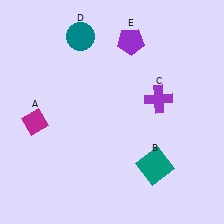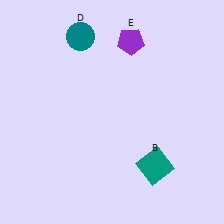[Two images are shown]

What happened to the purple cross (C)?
The purple cross (C) was removed in Image 2. It was in the top-right area of Image 1.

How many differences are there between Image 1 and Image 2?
There are 2 differences between the two images.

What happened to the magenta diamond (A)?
The magenta diamond (A) was removed in Image 2. It was in the bottom-left area of Image 1.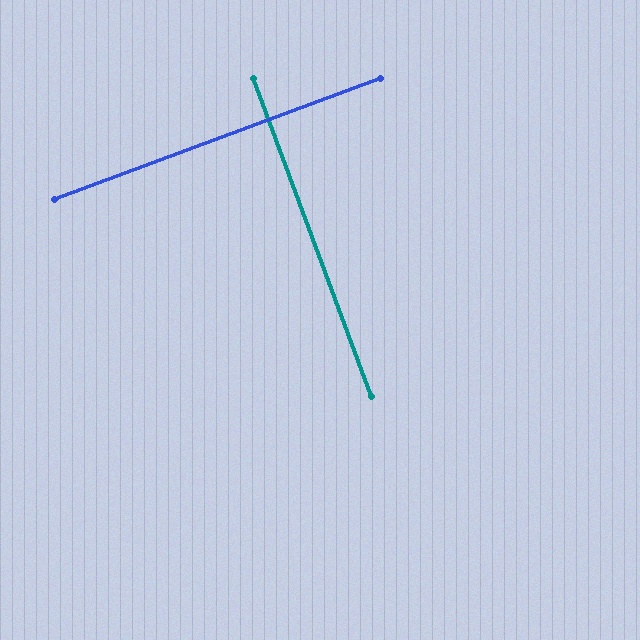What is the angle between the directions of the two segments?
Approximately 90 degrees.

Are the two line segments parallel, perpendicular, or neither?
Perpendicular — they meet at approximately 90°.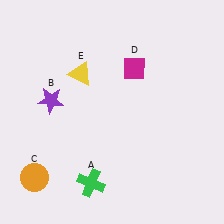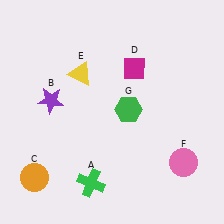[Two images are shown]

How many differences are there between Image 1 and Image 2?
There are 2 differences between the two images.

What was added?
A pink circle (F), a green hexagon (G) were added in Image 2.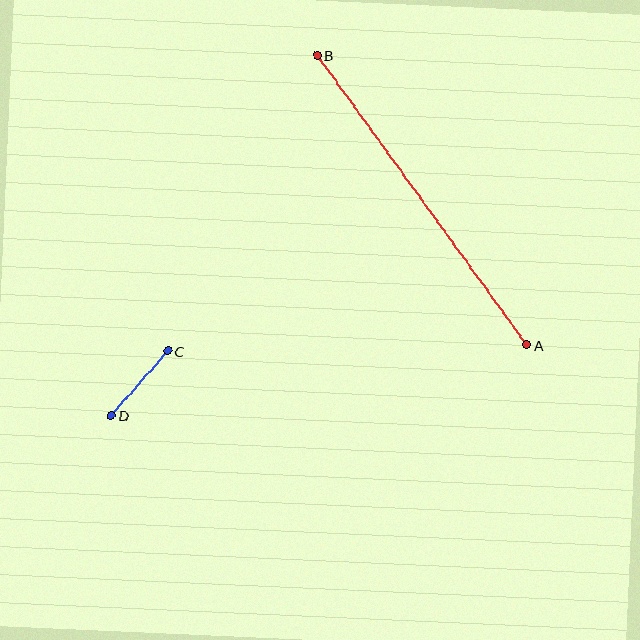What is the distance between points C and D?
The distance is approximately 86 pixels.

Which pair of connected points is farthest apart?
Points A and B are farthest apart.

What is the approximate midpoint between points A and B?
The midpoint is at approximately (422, 200) pixels.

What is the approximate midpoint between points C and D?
The midpoint is at approximately (140, 384) pixels.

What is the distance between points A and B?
The distance is approximately 358 pixels.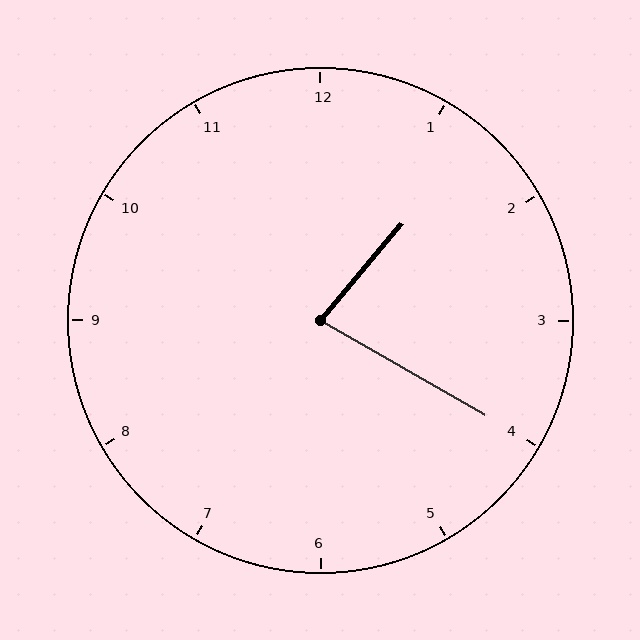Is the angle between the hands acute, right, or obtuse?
It is acute.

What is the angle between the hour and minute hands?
Approximately 80 degrees.